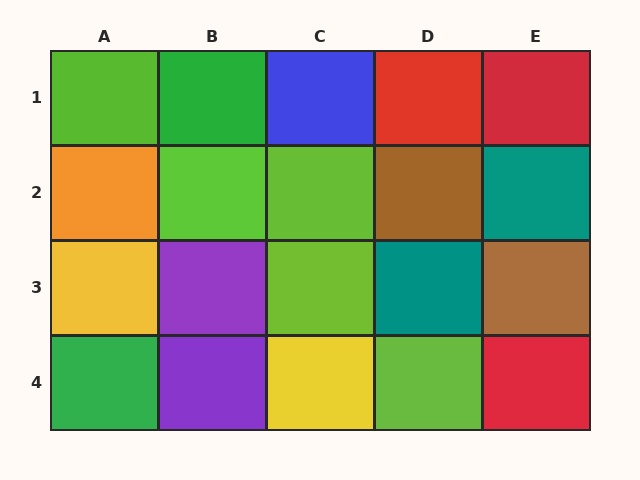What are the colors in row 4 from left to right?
Green, purple, yellow, lime, red.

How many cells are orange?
1 cell is orange.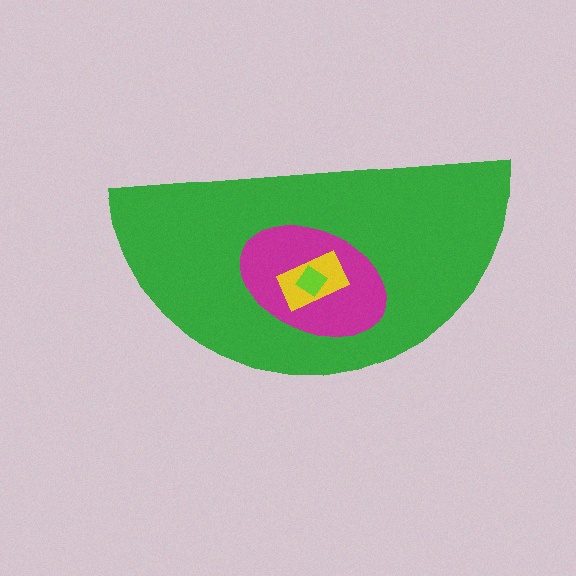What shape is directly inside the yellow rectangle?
The lime diamond.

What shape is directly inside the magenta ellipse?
The yellow rectangle.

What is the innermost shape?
The lime diamond.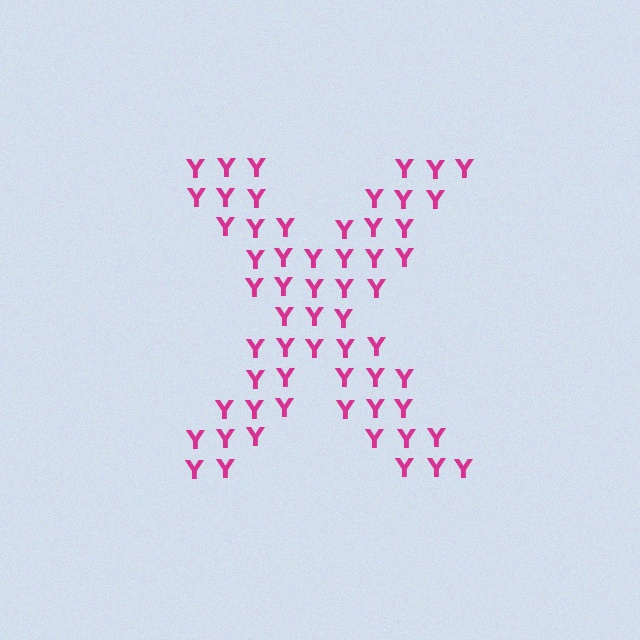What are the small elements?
The small elements are letter Y's.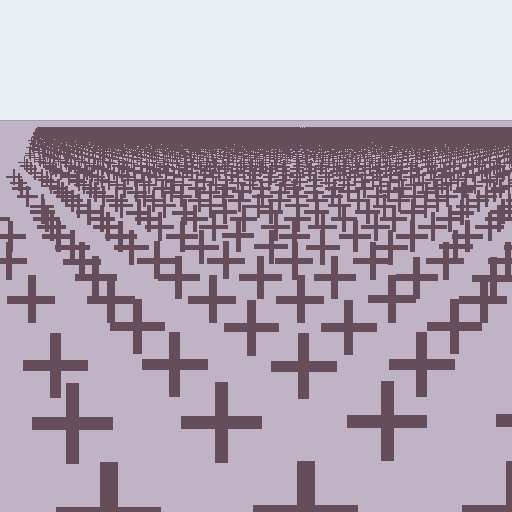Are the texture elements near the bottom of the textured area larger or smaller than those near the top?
Larger. Near the bottom, elements are closer to the viewer and appear at a bigger on-screen size.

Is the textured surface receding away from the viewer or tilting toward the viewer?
The surface is receding away from the viewer. Texture elements get smaller and denser toward the top.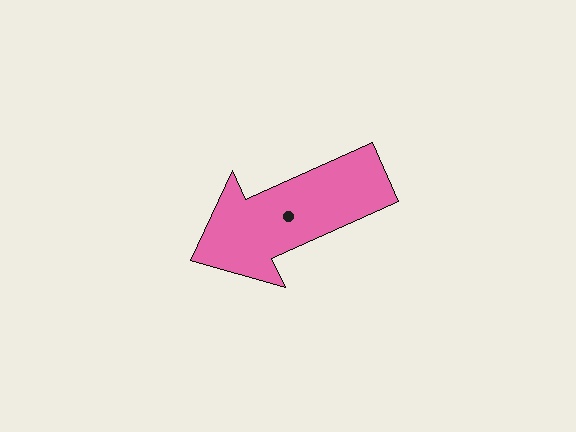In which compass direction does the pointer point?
Southwest.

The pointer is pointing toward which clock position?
Roughly 8 o'clock.